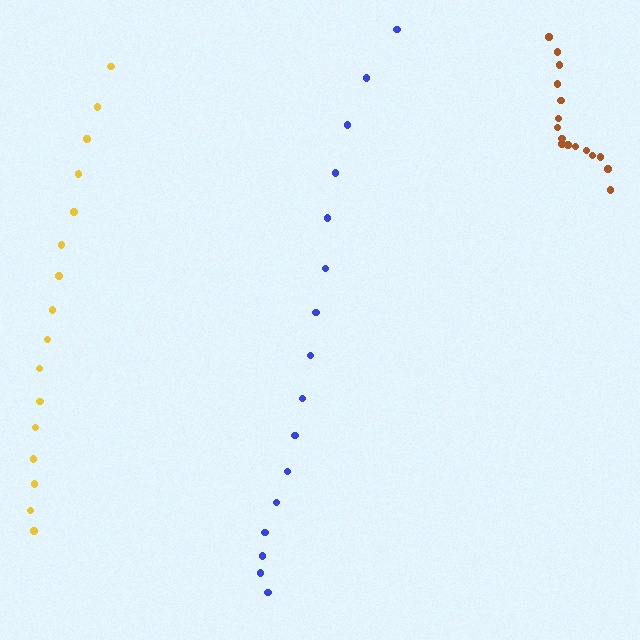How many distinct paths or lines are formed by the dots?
There are 3 distinct paths.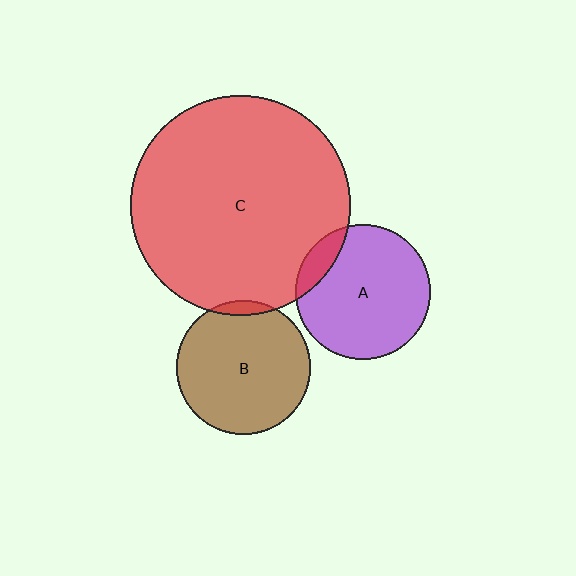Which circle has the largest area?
Circle C (red).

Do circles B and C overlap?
Yes.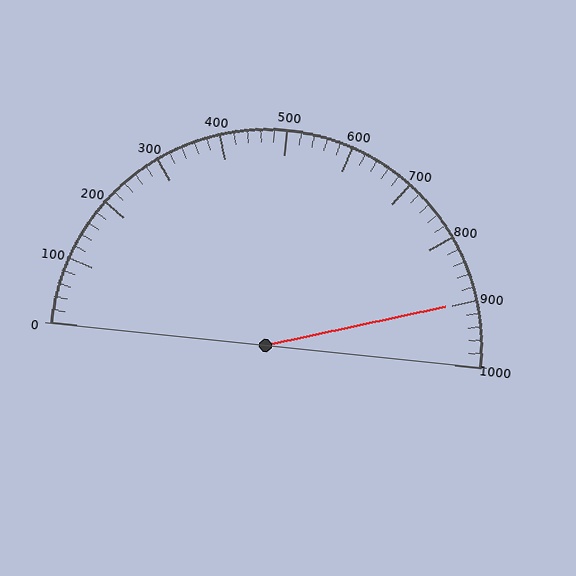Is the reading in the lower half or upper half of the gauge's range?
The reading is in the upper half of the range (0 to 1000).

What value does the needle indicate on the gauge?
The needle indicates approximately 900.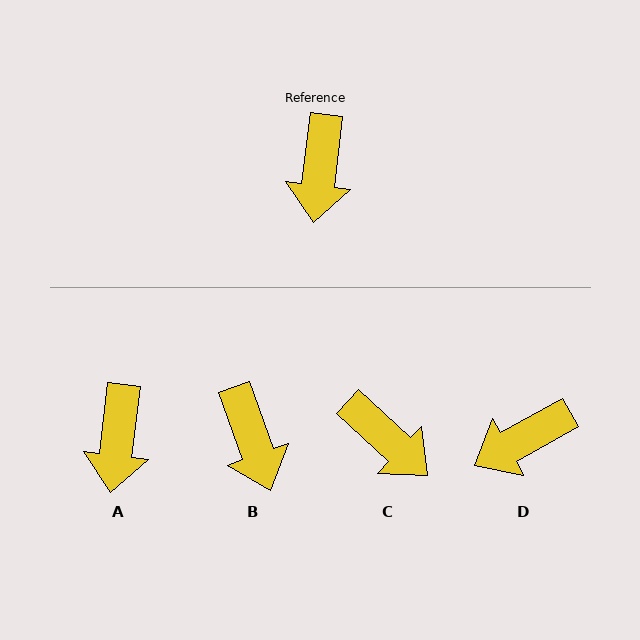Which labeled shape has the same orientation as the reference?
A.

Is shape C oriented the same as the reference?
No, it is off by about 54 degrees.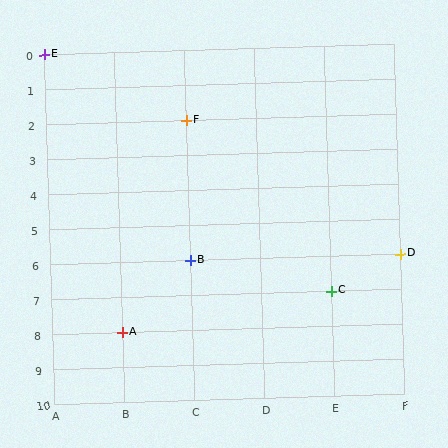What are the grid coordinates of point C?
Point C is at grid coordinates (E, 7).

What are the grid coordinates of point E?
Point E is at grid coordinates (A, 0).